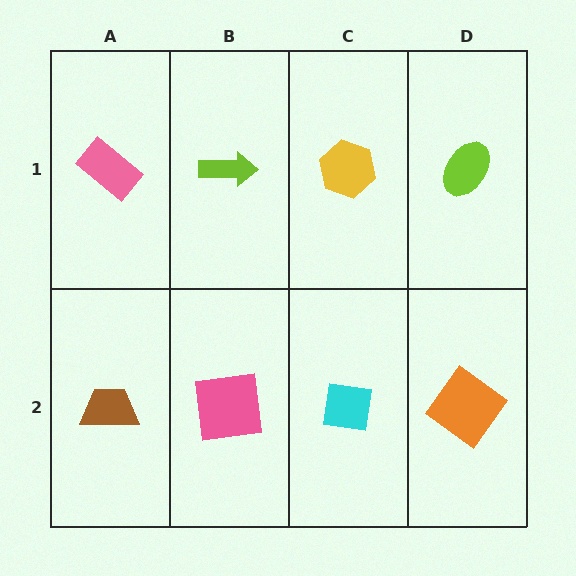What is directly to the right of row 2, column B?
A cyan square.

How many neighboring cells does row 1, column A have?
2.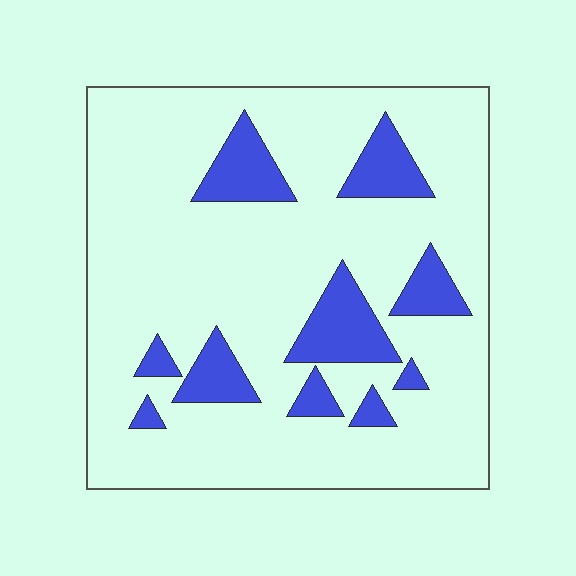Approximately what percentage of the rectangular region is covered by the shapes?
Approximately 15%.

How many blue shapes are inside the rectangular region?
10.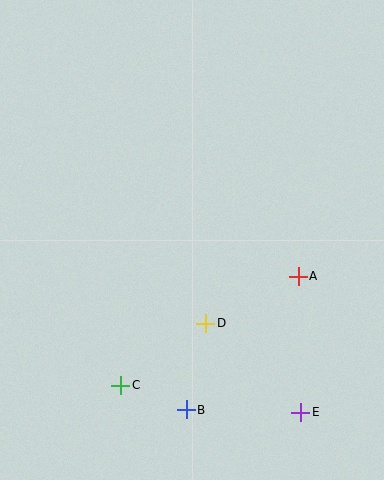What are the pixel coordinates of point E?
Point E is at (301, 412).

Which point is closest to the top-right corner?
Point A is closest to the top-right corner.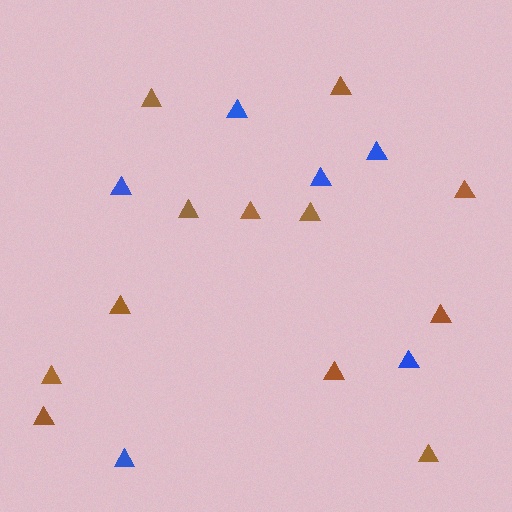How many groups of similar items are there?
There are 2 groups: one group of blue triangles (6) and one group of brown triangles (12).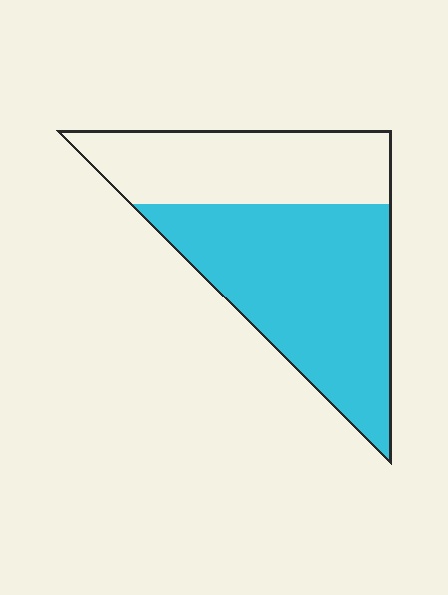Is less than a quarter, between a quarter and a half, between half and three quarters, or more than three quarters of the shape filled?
Between half and three quarters.